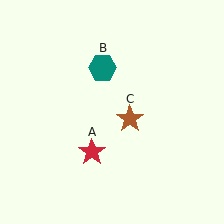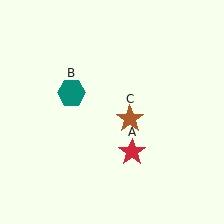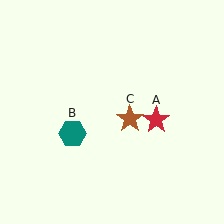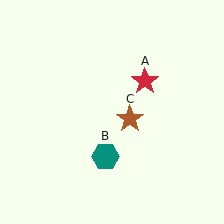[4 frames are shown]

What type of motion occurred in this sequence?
The red star (object A), teal hexagon (object B) rotated counterclockwise around the center of the scene.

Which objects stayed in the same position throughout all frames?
Brown star (object C) remained stationary.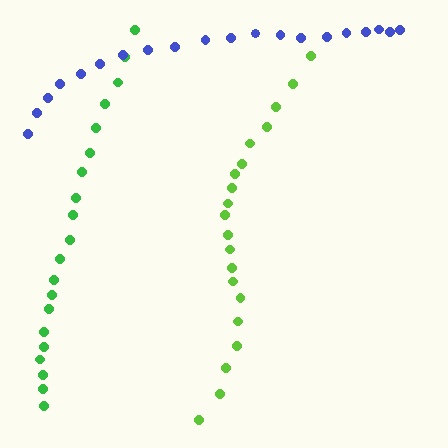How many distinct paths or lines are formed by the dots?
There are 3 distinct paths.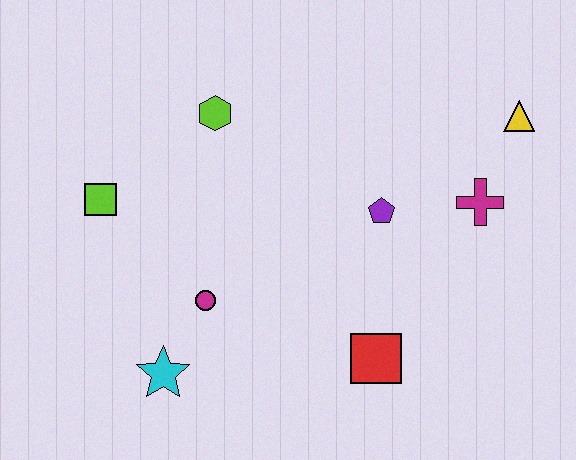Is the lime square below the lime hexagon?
Yes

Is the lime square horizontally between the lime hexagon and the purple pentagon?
No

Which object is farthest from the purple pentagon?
The lime square is farthest from the purple pentagon.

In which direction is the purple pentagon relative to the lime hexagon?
The purple pentagon is to the right of the lime hexagon.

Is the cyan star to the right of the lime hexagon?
No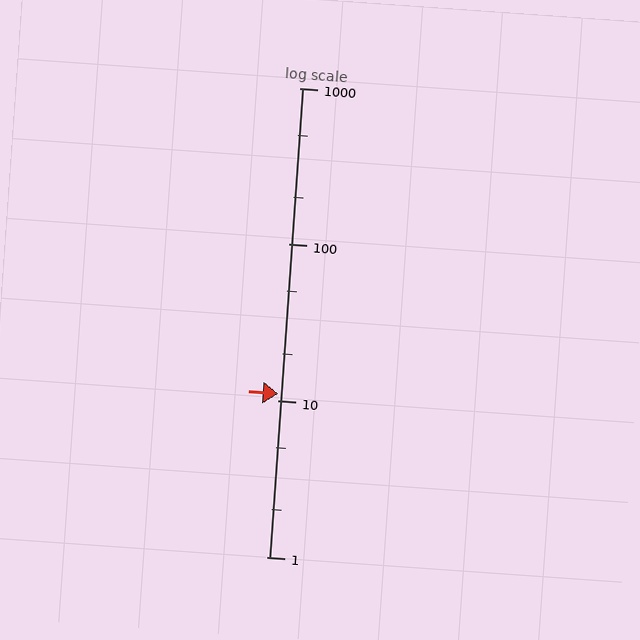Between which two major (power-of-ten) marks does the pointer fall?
The pointer is between 10 and 100.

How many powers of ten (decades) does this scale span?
The scale spans 3 decades, from 1 to 1000.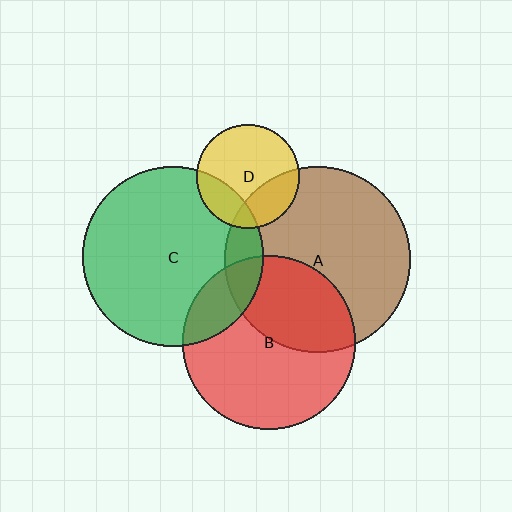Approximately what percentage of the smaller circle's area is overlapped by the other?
Approximately 20%.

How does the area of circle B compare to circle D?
Approximately 2.8 times.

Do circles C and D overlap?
Yes.